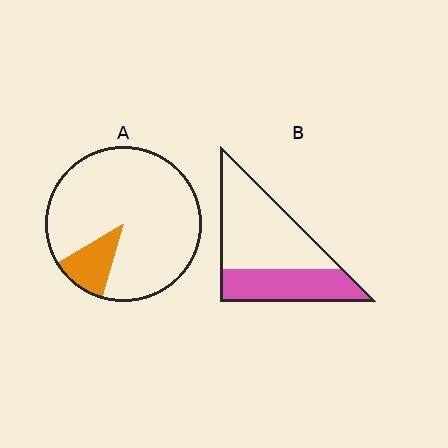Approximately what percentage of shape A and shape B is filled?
A is approximately 10% and B is approximately 40%.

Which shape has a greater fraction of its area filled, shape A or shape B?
Shape B.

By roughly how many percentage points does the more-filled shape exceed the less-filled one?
By roughly 25 percentage points (B over A).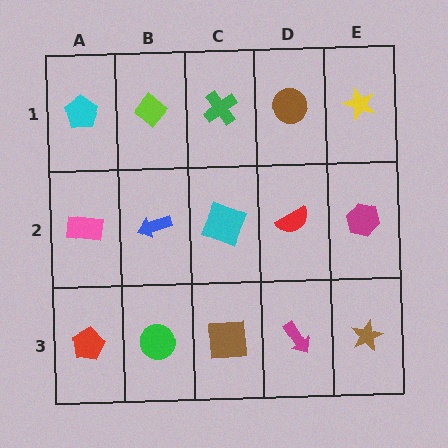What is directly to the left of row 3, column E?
A magenta arrow.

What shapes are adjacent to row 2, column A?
A cyan pentagon (row 1, column A), a red pentagon (row 3, column A), a blue arrow (row 2, column B).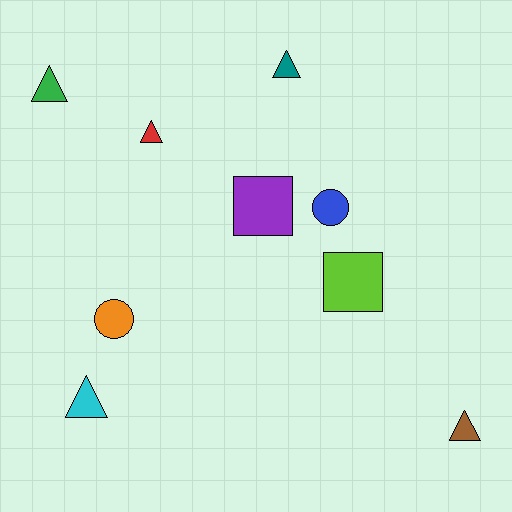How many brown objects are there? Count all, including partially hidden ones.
There is 1 brown object.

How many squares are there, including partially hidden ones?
There are 2 squares.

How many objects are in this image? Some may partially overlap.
There are 9 objects.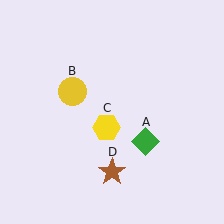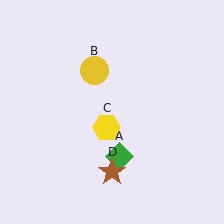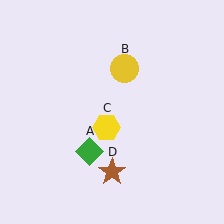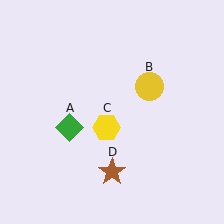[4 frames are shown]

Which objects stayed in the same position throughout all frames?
Yellow hexagon (object C) and brown star (object D) remained stationary.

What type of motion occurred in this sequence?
The green diamond (object A), yellow circle (object B) rotated clockwise around the center of the scene.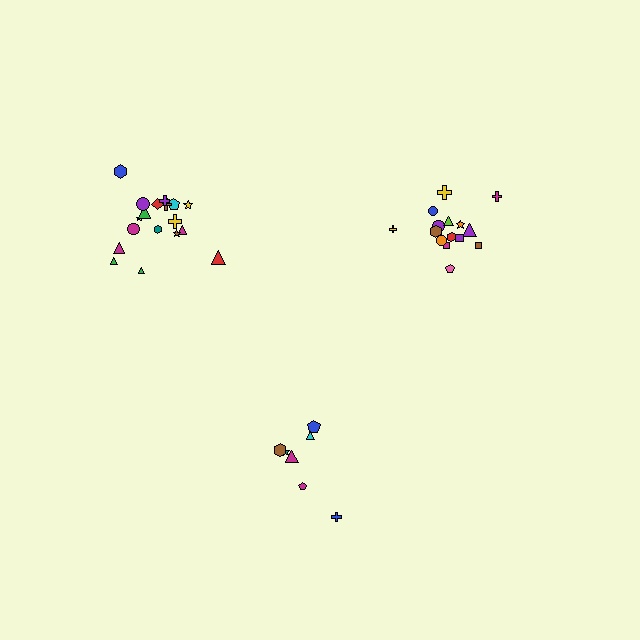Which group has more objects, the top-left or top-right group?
The top-left group.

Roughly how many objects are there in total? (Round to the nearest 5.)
Roughly 40 objects in total.